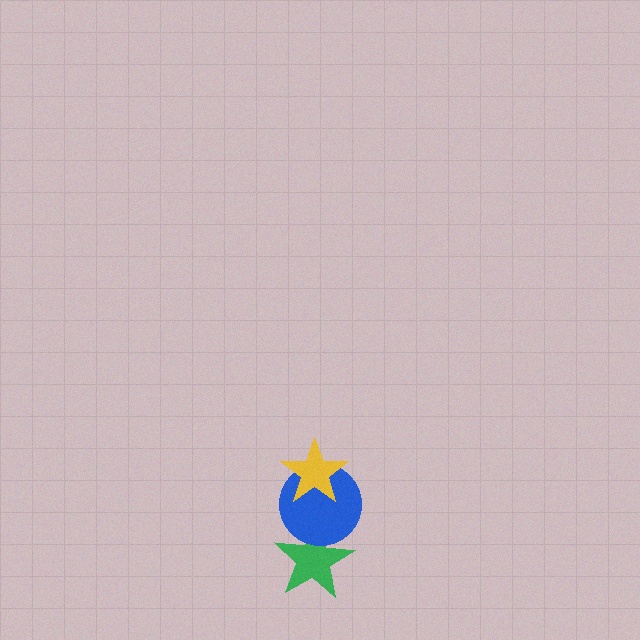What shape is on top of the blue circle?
The yellow star is on top of the blue circle.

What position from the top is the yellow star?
The yellow star is 1st from the top.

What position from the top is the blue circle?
The blue circle is 2nd from the top.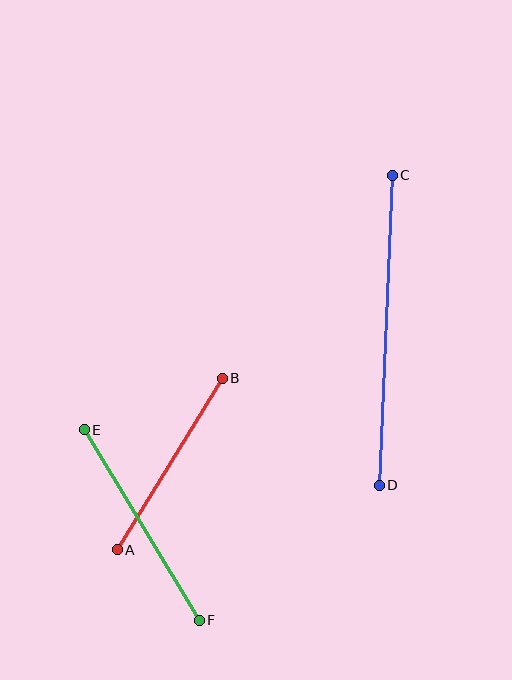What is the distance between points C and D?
The distance is approximately 310 pixels.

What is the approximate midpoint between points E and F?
The midpoint is at approximately (142, 525) pixels.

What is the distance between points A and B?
The distance is approximately 201 pixels.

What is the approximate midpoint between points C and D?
The midpoint is at approximately (386, 330) pixels.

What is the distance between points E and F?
The distance is approximately 223 pixels.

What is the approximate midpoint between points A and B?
The midpoint is at approximately (170, 464) pixels.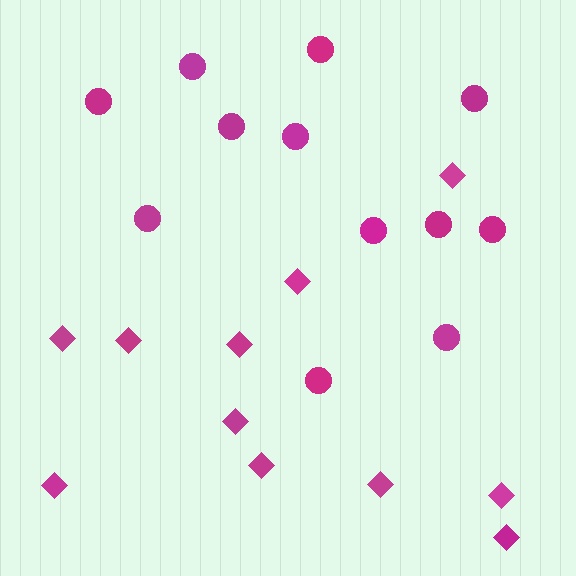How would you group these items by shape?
There are 2 groups: one group of circles (12) and one group of diamonds (11).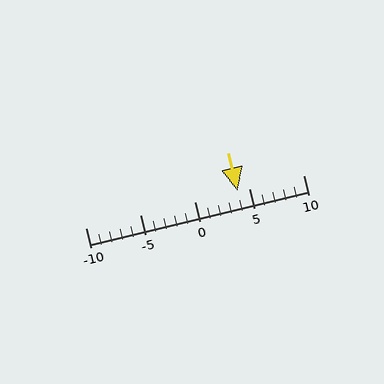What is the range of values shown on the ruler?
The ruler shows values from -10 to 10.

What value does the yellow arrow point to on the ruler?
The yellow arrow points to approximately 4.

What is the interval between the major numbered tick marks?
The major tick marks are spaced 5 units apart.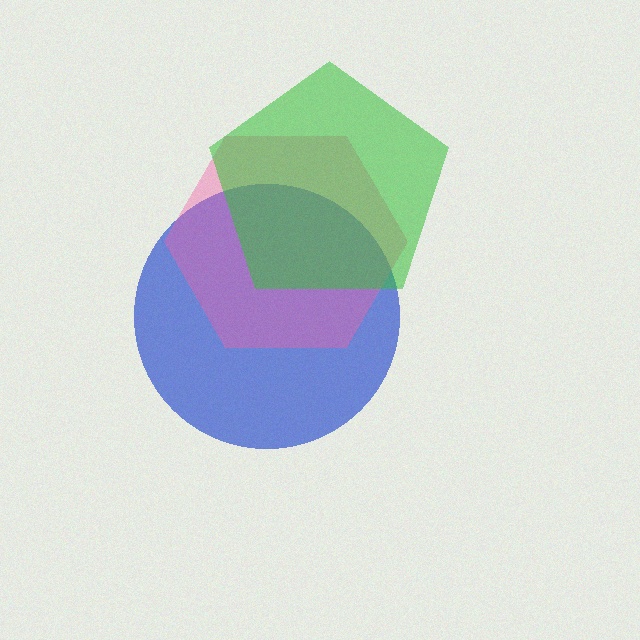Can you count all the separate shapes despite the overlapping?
Yes, there are 3 separate shapes.